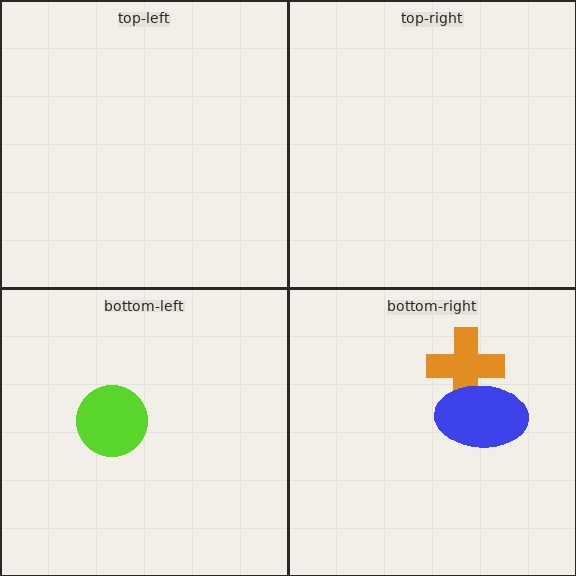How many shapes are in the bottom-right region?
2.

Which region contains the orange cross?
The bottom-right region.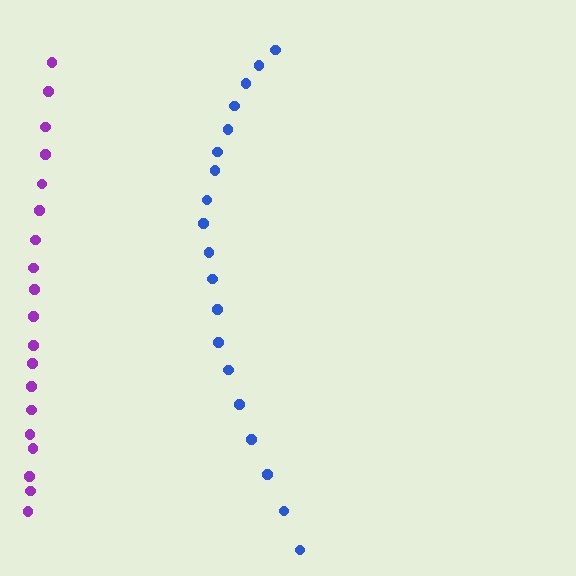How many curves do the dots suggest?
There are 2 distinct paths.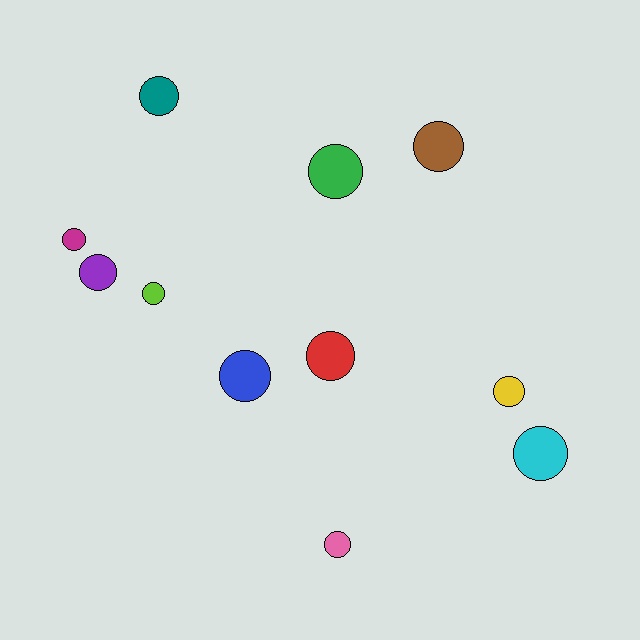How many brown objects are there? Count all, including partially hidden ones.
There is 1 brown object.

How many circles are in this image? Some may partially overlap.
There are 11 circles.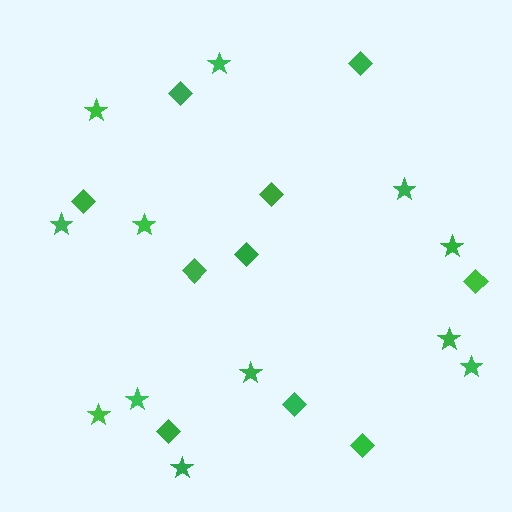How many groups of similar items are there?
There are 2 groups: one group of stars (12) and one group of diamonds (10).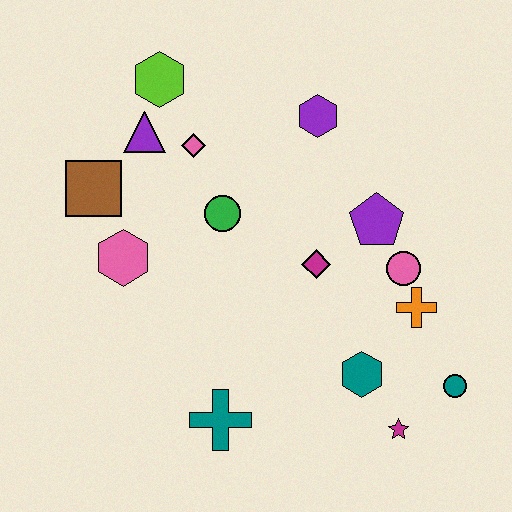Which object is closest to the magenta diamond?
The purple pentagon is closest to the magenta diamond.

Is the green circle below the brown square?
Yes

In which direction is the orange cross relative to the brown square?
The orange cross is to the right of the brown square.